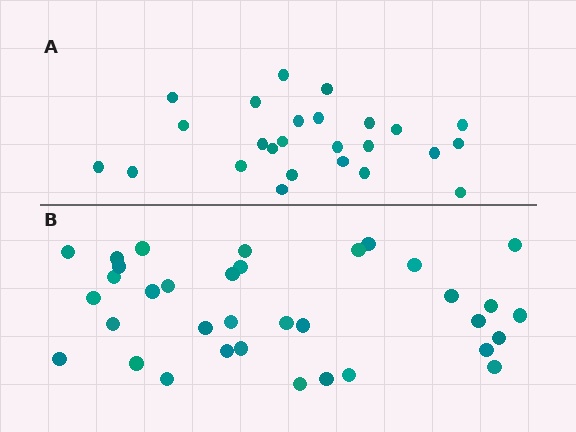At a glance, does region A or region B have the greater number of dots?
Region B (the bottom region) has more dots.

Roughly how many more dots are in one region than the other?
Region B has roughly 10 or so more dots than region A.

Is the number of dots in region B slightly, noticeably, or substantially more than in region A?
Region B has noticeably more, but not dramatically so. The ratio is roughly 1.4 to 1.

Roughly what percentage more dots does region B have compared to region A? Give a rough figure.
About 40% more.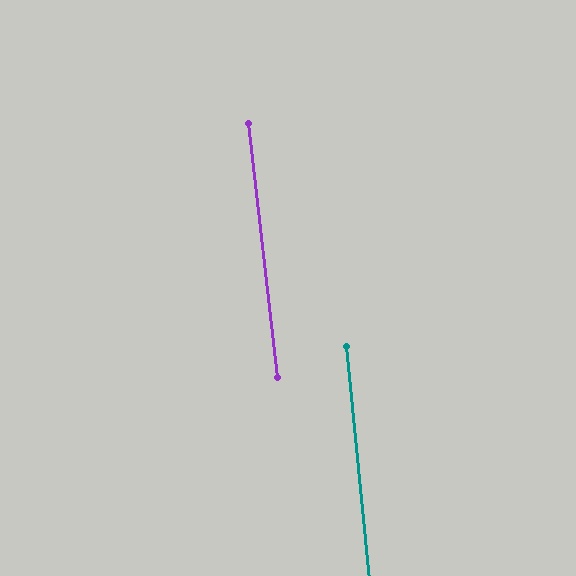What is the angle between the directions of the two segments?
Approximately 1 degree.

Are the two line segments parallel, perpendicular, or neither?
Parallel — their directions differ by only 0.7°.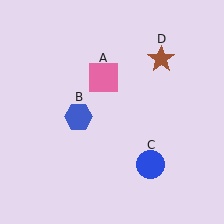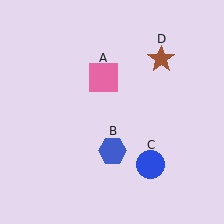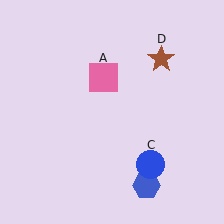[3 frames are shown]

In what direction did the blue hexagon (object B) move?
The blue hexagon (object B) moved down and to the right.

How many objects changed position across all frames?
1 object changed position: blue hexagon (object B).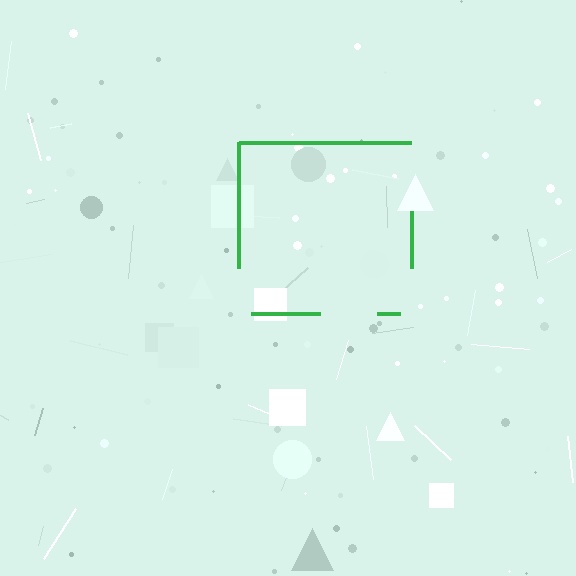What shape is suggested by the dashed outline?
The dashed outline suggests a square.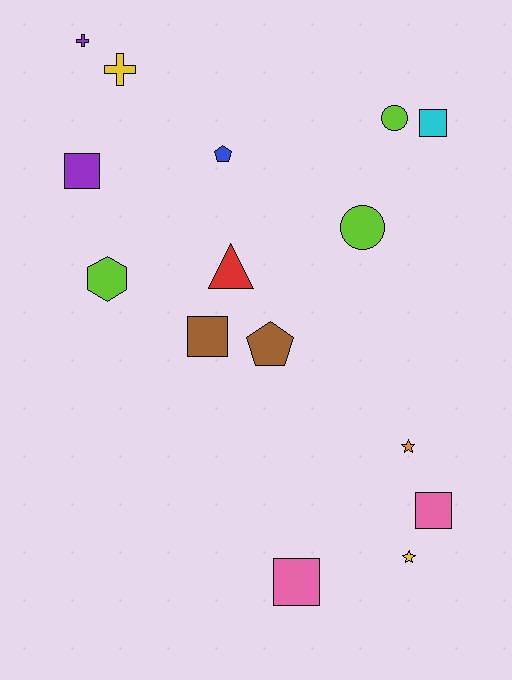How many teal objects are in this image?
There are no teal objects.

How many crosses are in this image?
There are 2 crosses.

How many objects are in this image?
There are 15 objects.